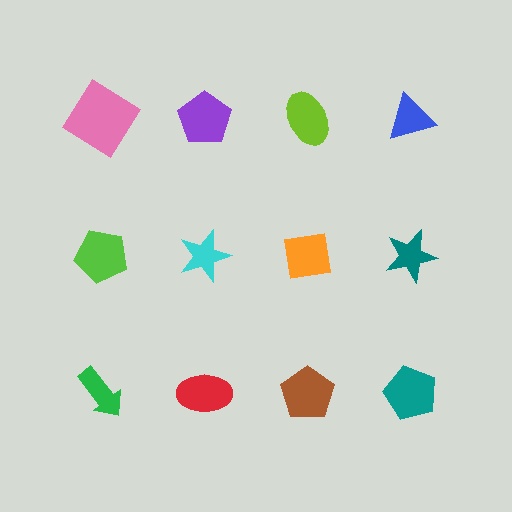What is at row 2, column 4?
A teal star.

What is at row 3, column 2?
A red ellipse.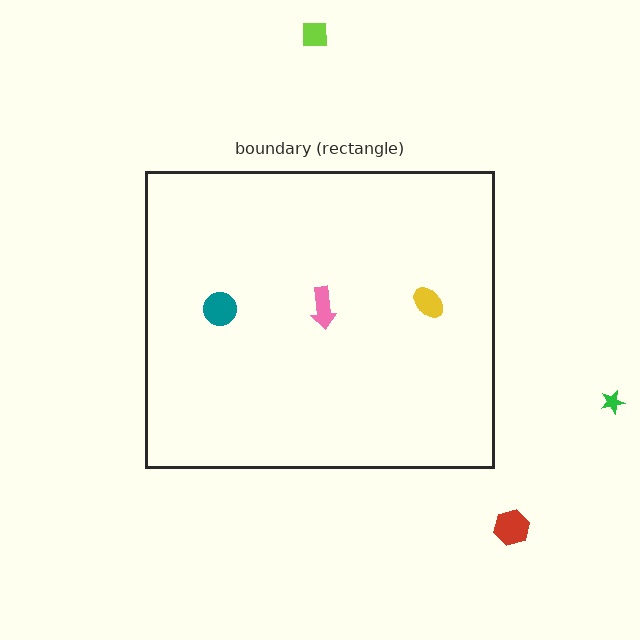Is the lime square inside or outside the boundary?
Outside.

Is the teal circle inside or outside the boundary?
Inside.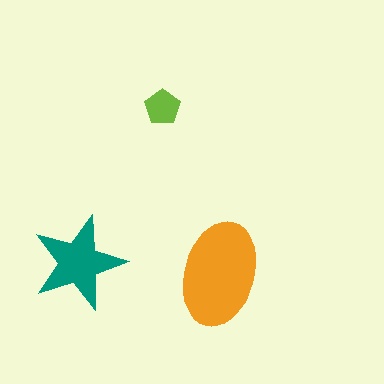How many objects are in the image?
There are 3 objects in the image.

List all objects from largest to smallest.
The orange ellipse, the teal star, the lime pentagon.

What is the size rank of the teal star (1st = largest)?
2nd.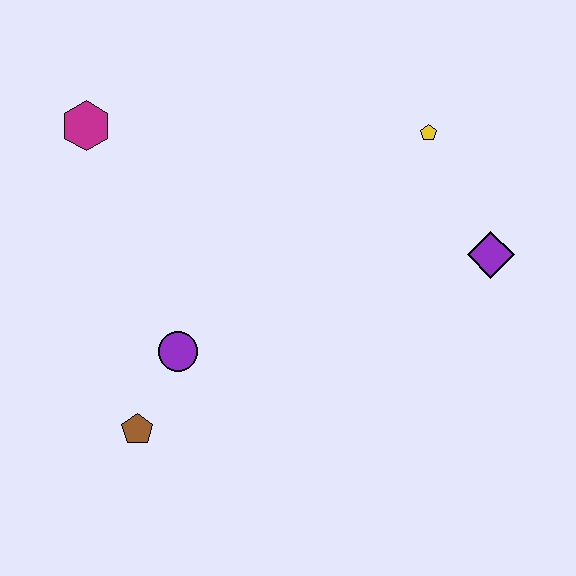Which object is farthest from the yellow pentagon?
The brown pentagon is farthest from the yellow pentagon.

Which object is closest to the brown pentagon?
The purple circle is closest to the brown pentagon.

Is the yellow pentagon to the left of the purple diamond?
Yes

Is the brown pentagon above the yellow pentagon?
No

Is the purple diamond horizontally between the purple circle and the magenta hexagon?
No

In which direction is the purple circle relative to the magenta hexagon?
The purple circle is below the magenta hexagon.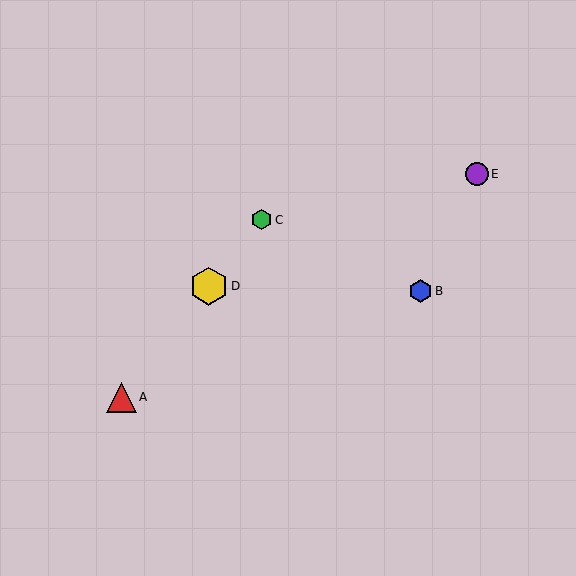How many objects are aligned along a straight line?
3 objects (A, C, D) are aligned along a straight line.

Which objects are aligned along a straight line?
Objects A, C, D are aligned along a straight line.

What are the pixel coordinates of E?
Object E is at (477, 174).